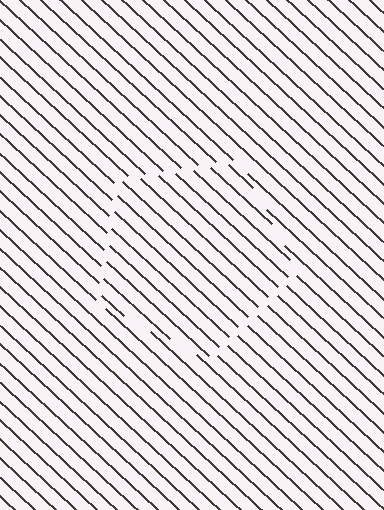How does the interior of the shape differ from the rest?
The interior of the shape contains the same grating, shifted by half a period — the contour is defined by the phase discontinuity where line-ends from the inner and outer gratings abut.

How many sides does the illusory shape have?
5 sides — the line-ends trace a pentagon.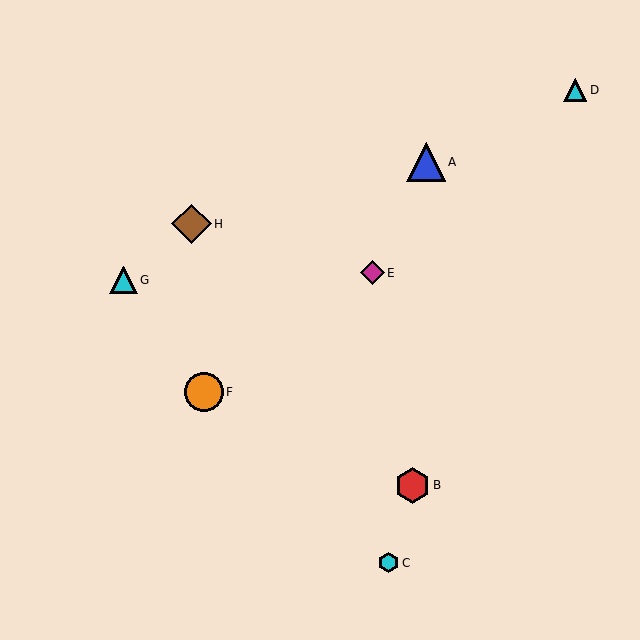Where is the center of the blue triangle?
The center of the blue triangle is at (426, 162).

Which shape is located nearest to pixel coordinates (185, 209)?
The brown diamond (labeled H) at (191, 224) is nearest to that location.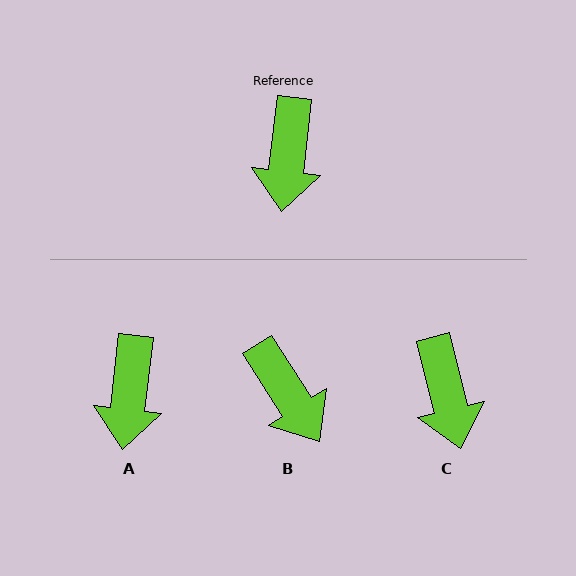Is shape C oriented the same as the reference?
No, it is off by about 21 degrees.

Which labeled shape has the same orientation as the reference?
A.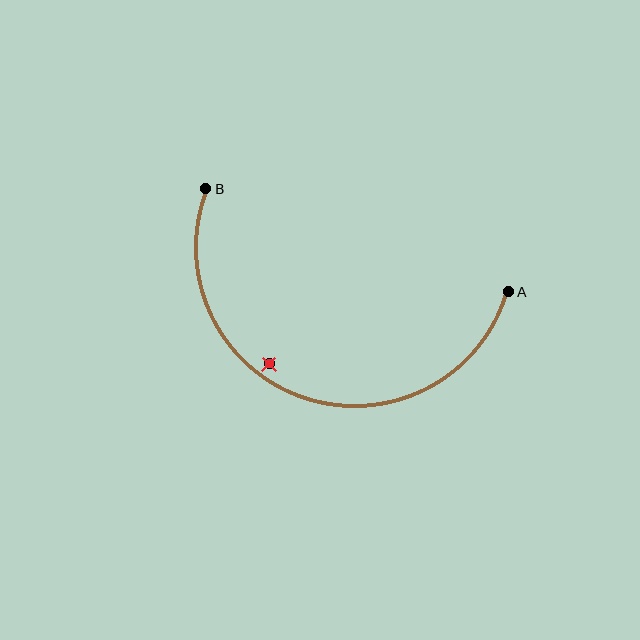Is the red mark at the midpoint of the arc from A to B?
No — the red mark does not lie on the arc at all. It sits slightly inside the curve.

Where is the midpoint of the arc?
The arc midpoint is the point on the curve farthest from the straight line joining A and B. It sits below that line.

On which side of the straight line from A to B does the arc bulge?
The arc bulges below the straight line connecting A and B.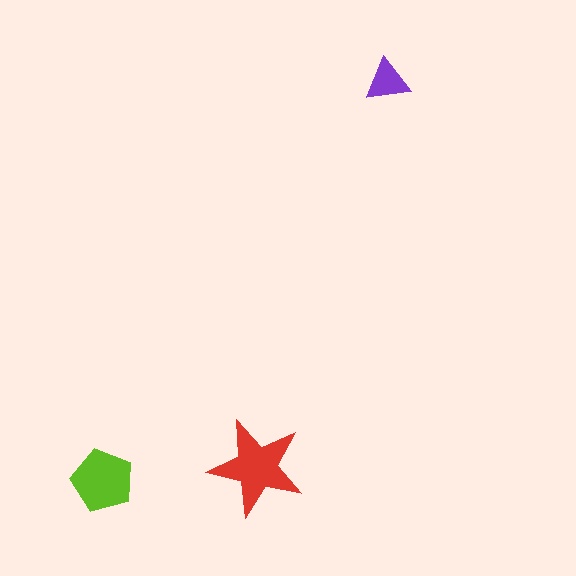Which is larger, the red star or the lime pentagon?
The red star.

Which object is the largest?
The red star.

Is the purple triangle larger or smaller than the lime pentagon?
Smaller.